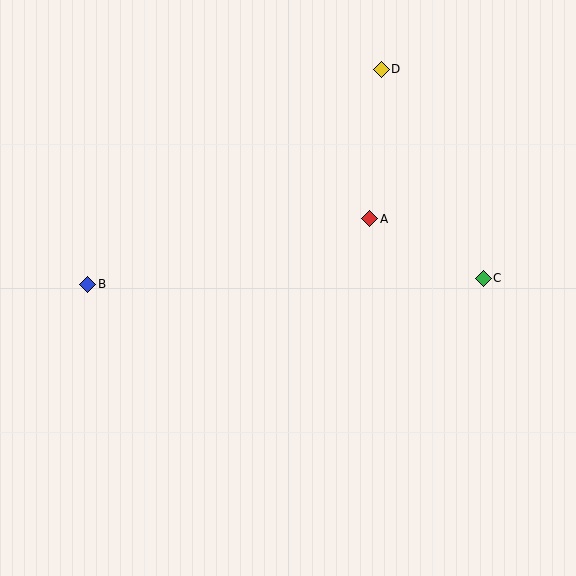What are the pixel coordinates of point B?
Point B is at (88, 284).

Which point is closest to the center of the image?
Point A at (370, 219) is closest to the center.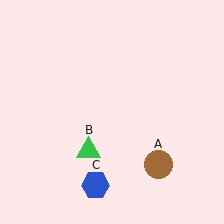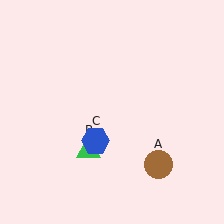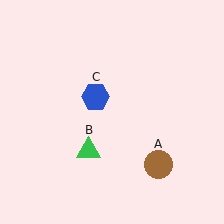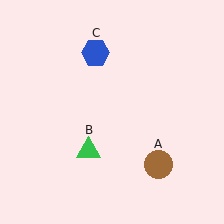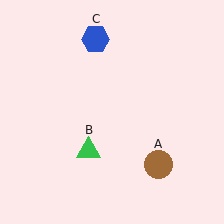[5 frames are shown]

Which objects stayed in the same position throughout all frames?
Brown circle (object A) and green triangle (object B) remained stationary.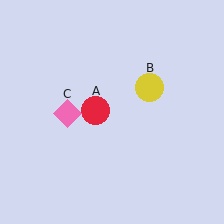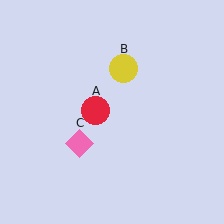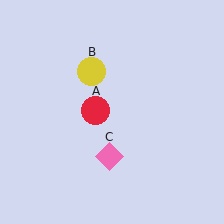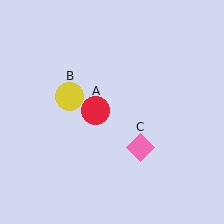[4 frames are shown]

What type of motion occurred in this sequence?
The yellow circle (object B), pink diamond (object C) rotated counterclockwise around the center of the scene.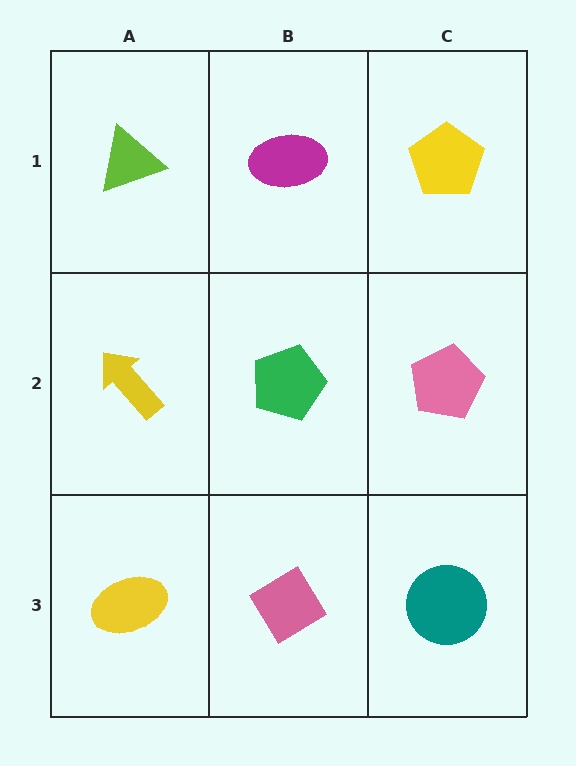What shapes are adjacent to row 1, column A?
A yellow arrow (row 2, column A), a magenta ellipse (row 1, column B).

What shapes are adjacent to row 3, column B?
A green pentagon (row 2, column B), a yellow ellipse (row 3, column A), a teal circle (row 3, column C).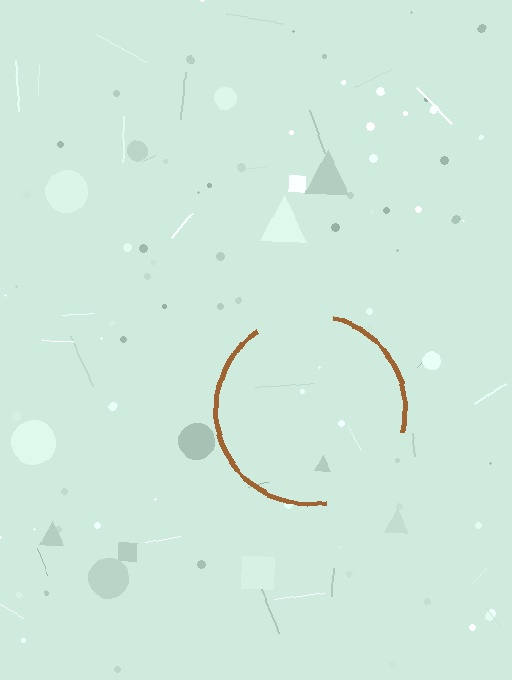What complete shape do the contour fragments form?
The contour fragments form a circle.